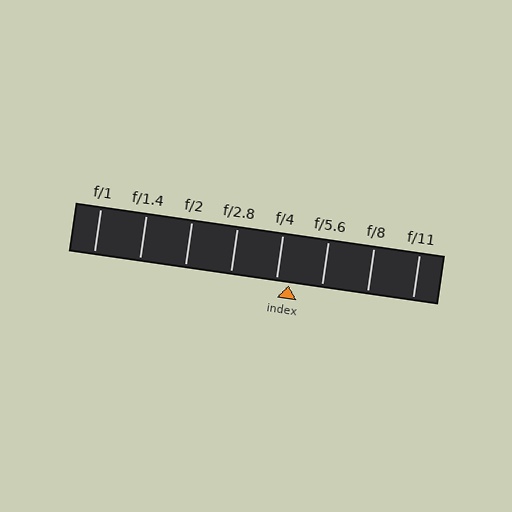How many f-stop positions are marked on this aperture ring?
There are 8 f-stop positions marked.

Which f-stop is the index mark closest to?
The index mark is closest to f/4.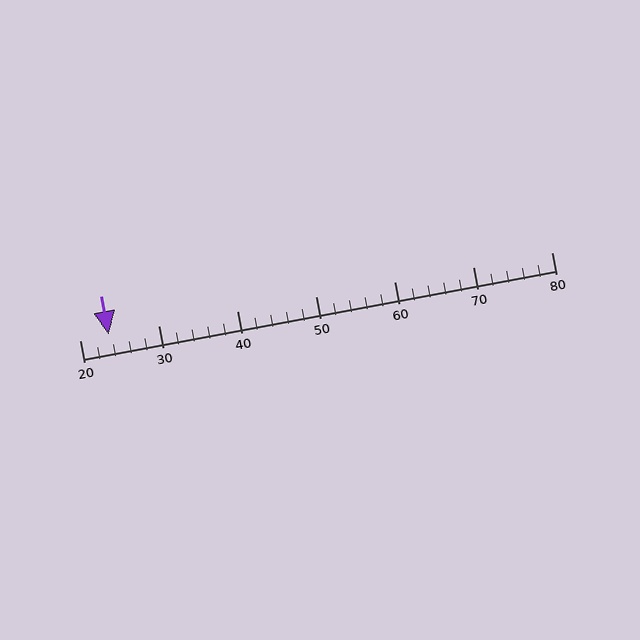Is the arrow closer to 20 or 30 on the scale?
The arrow is closer to 20.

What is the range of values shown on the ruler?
The ruler shows values from 20 to 80.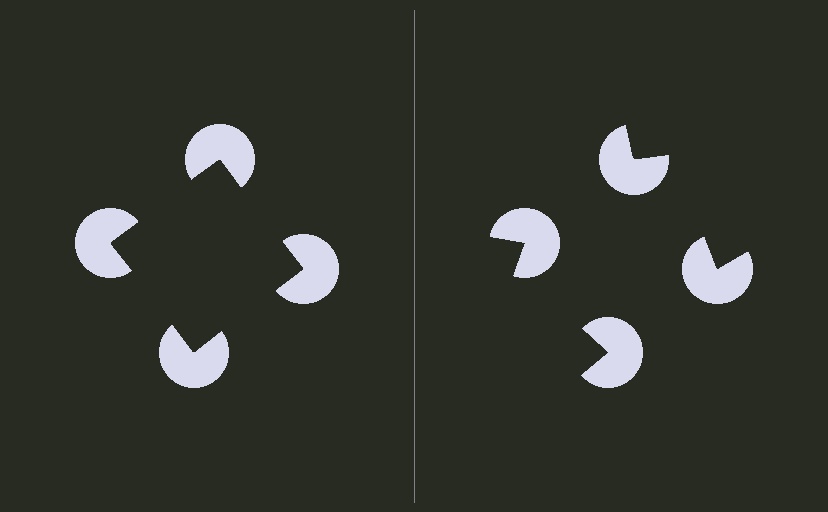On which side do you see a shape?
An illusory square appears on the left side. On the right side the wedge cuts are rotated, so no coherent shape forms.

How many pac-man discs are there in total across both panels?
8 — 4 on each side.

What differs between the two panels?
The pac-man discs are positioned identically on both sides; only the wedge orientations differ. On the left they align to a square; on the right they are misaligned.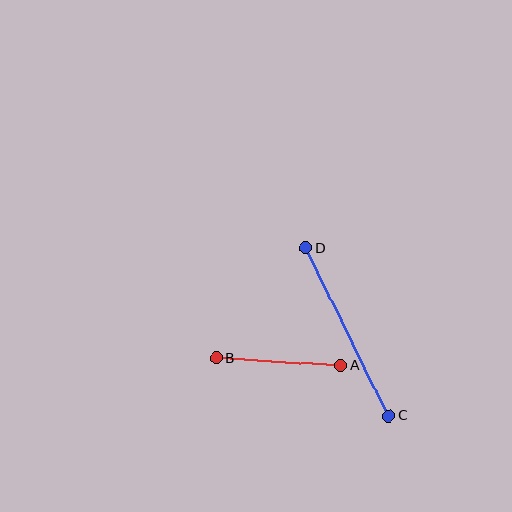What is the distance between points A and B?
The distance is approximately 125 pixels.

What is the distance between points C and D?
The distance is approximately 187 pixels.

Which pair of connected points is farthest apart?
Points C and D are farthest apart.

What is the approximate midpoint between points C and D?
The midpoint is at approximately (347, 332) pixels.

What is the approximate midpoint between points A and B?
The midpoint is at approximately (279, 362) pixels.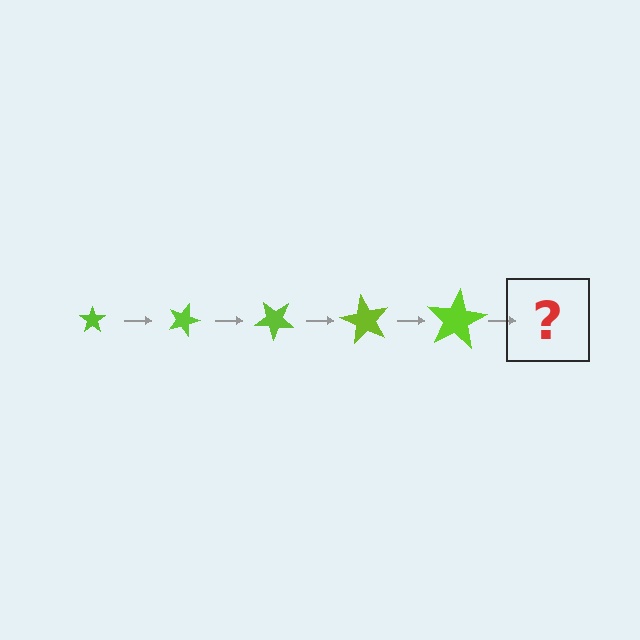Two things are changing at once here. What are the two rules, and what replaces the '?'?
The two rules are that the star grows larger each step and it rotates 20 degrees each step. The '?' should be a star, larger than the previous one and rotated 100 degrees from the start.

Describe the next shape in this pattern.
It should be a star, larger than the previous one and rotated 100 degrees from the start.